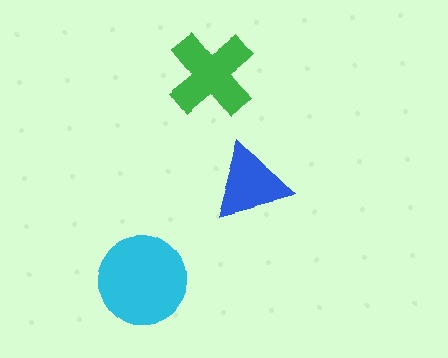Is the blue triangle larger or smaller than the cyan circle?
Smaller.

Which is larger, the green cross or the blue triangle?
The green cross.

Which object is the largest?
The cyan circle.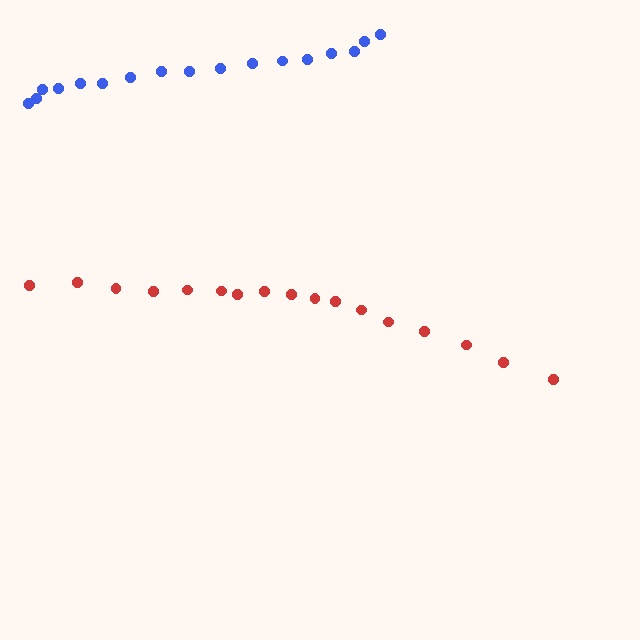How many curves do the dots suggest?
There are 2 distinct paths.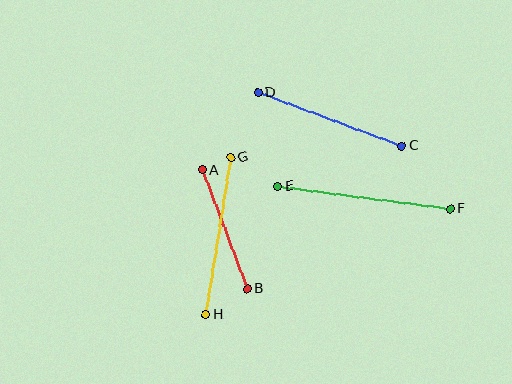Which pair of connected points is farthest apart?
Points E and F are farthest apart.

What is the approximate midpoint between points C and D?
The midpoint is at approximately (330, 119) pixels.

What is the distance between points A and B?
The distance is approximately 127 pixels.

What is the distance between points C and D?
The distance is approximately 154 pixels.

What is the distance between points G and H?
The distance is approximately 159 pixels.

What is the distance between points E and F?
The distance is approximately 174 pixels.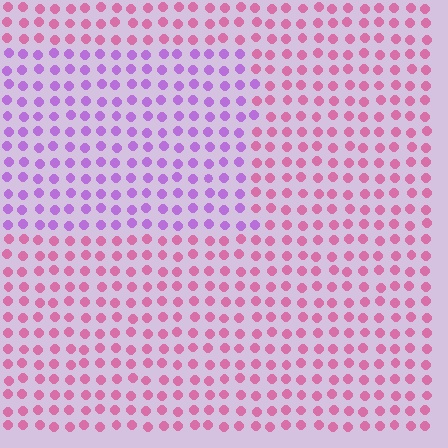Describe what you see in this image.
The image is filled with small pink elements in a uniform arrangement. A rectangle-shaped region is visible where the elements are tinted to a slightly different hue, forming a subtle color boundary.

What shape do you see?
I see a rectangle.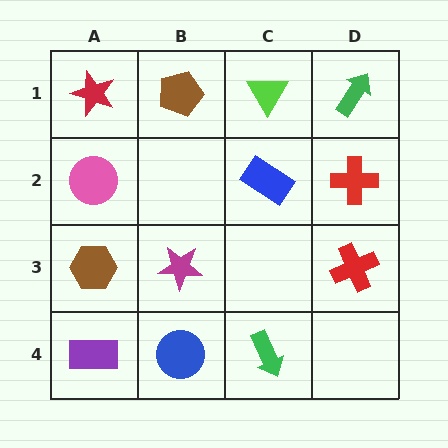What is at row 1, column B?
A brown pentagon.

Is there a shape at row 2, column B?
No, that cell is empty.